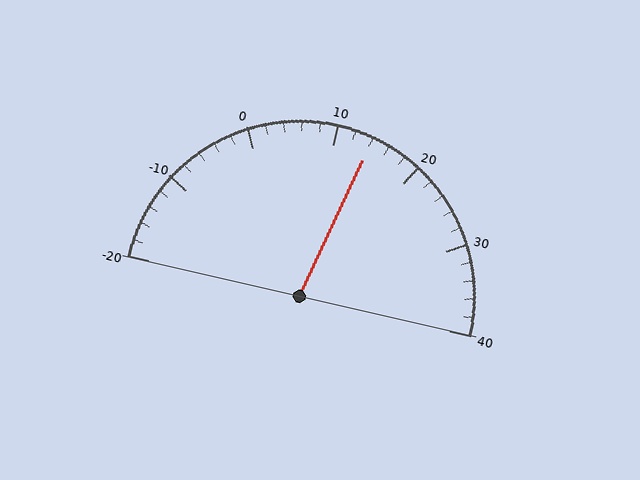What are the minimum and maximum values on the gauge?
The gauge ranges from -20 to 40.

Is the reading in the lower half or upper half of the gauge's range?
The reading is in the upper half of the range (-20 to 40).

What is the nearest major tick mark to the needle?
The nearest major tick mark is 10.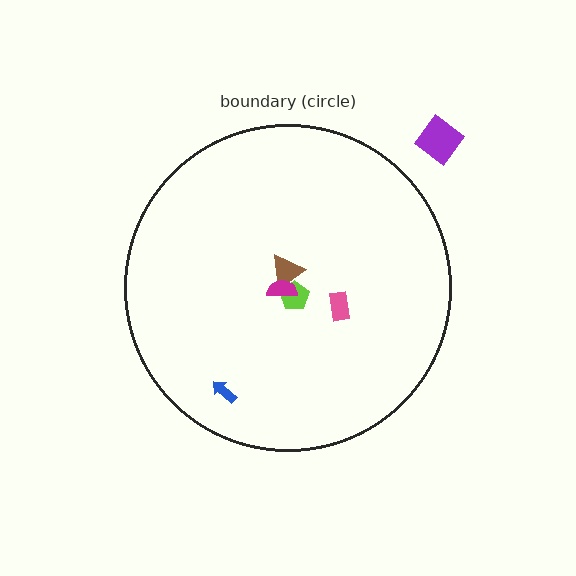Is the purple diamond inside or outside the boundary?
Outside.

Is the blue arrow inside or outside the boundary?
Inside.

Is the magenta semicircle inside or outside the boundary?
Inside.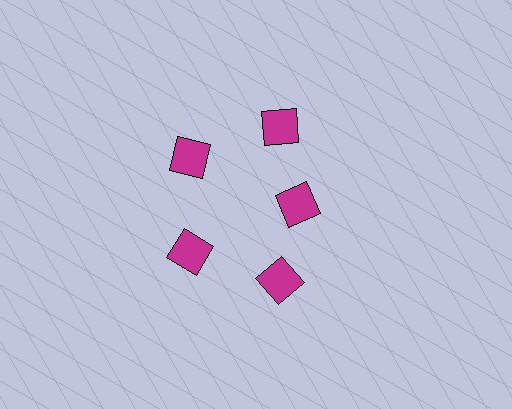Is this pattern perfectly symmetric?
No. The 5 magenta diamonds are arranged in a ring, but one element near the 3 o'clock position is pulled inward toward the center, breaking the 5-fold rotational symmetry.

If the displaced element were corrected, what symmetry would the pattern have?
It would have 5-fold rotational symmetry — the pattern would map onto itself every 72 degrees.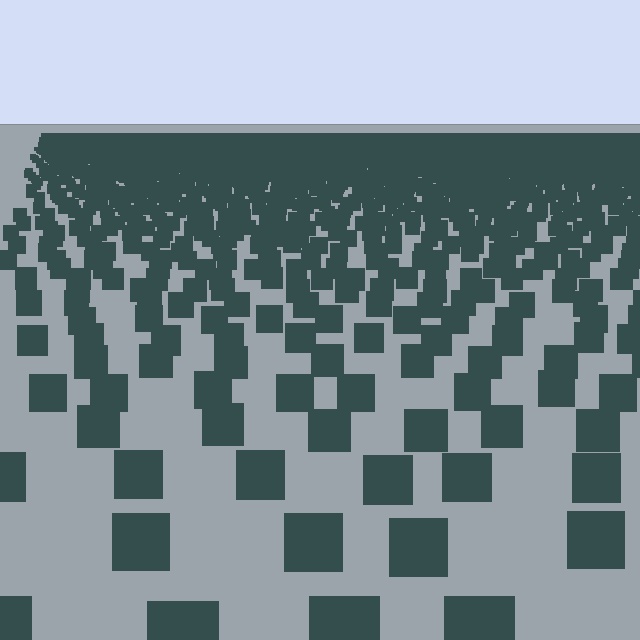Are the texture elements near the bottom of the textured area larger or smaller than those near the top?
Larger. Near the bottom, elements are closer to the viewer and appear at a bigger on-screen size.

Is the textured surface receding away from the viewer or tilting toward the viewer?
The surface is receding away from the viewer. Texture elements get smaller and denser toward the top.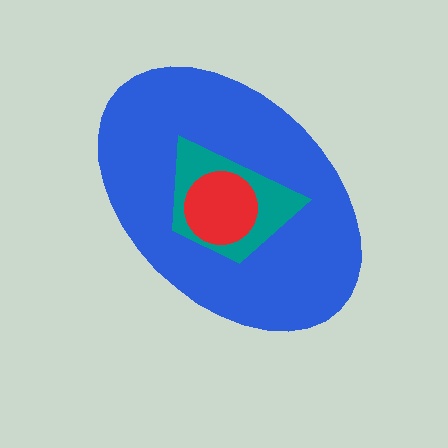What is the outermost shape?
The blue ellipse.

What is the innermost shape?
The red circle.